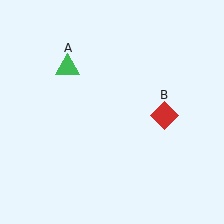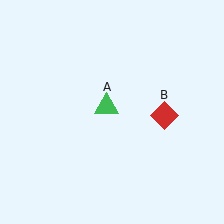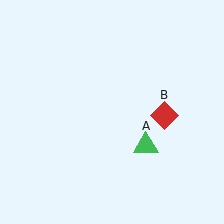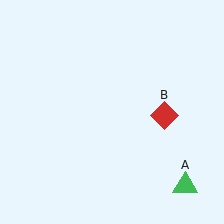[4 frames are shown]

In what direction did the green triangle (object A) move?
The green triangle (object A) moved down and to the right.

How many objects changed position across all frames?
1 object changed position: green triangle (object A).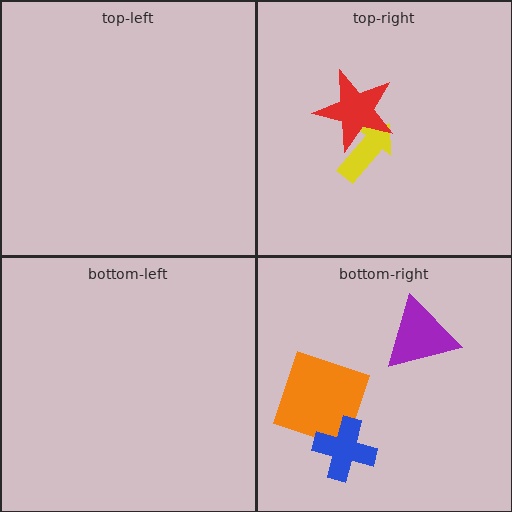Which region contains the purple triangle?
The bottom-right region.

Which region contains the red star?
The top-right region.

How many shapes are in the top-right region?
2.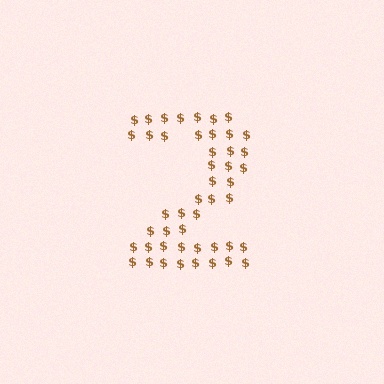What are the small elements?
The small elements are dollar signs.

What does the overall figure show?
The overall figure shows the digit 2.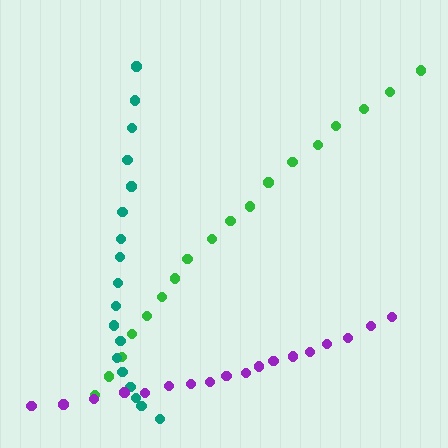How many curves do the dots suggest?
There are 3 distinct paths.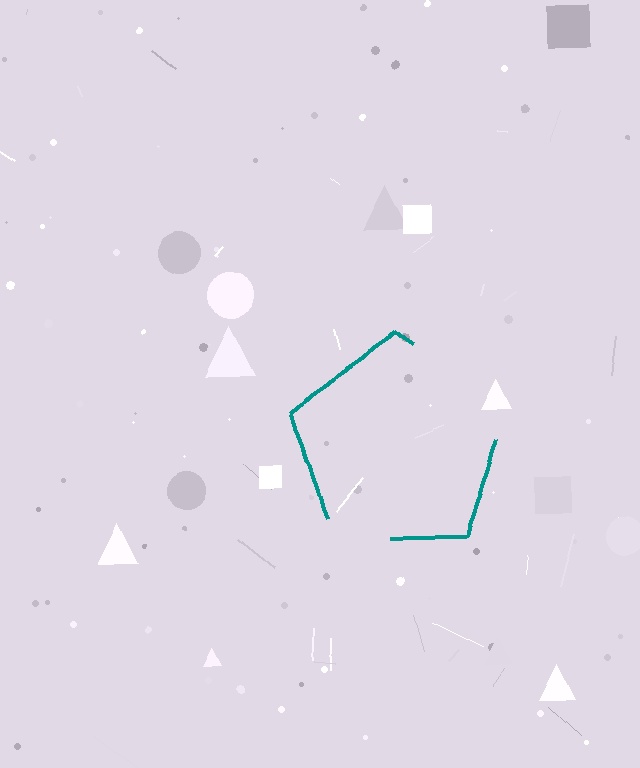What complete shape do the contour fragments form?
The contour fragments form a pentagon.